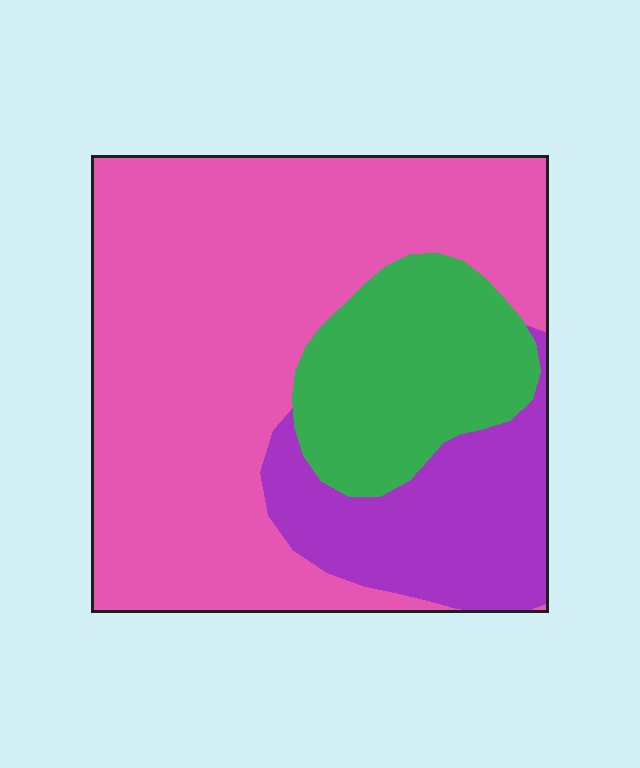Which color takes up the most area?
Pink, at roughly 60%.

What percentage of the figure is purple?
Purple takes up between a sixth and a third of the figure.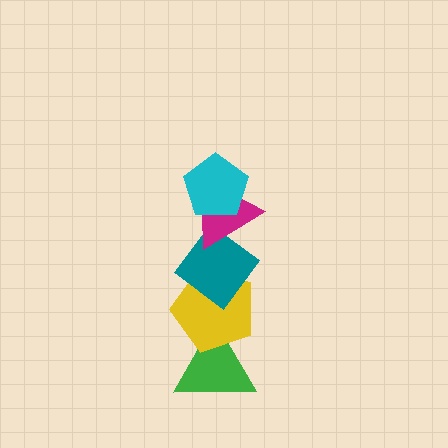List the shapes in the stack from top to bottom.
From top to bottom: the cyan pentagon, the magenta triangle, the teal diamond, the yellow pentagon, the green triangle.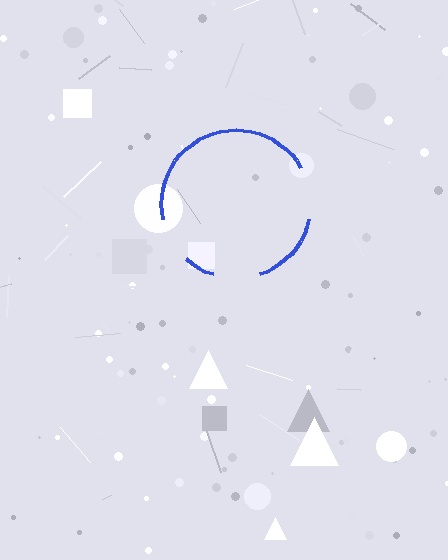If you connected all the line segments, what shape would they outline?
They would outline a circle.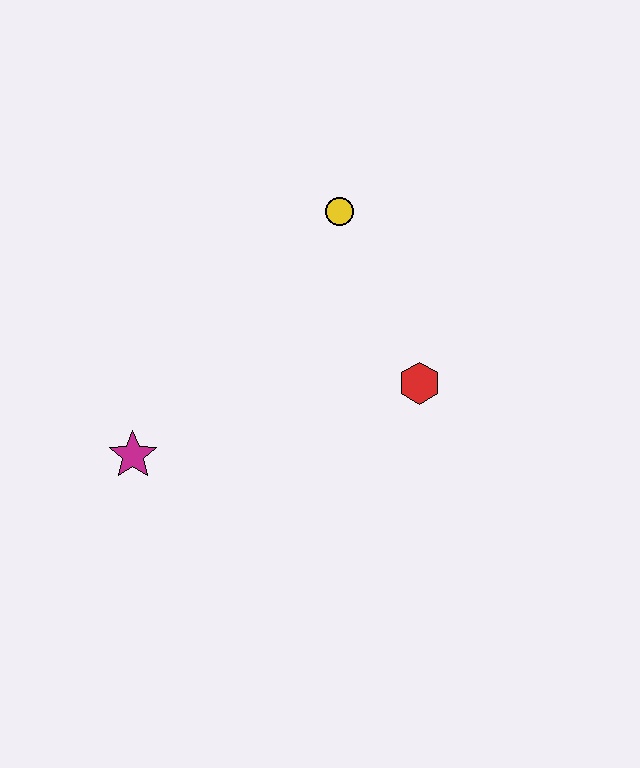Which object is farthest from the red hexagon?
The magenta star is farthest from the red hexagon.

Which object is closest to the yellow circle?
The red hexagon is closest to the yellow circle.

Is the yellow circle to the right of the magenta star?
Yes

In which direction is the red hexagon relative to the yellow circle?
The red hexagon is below the yellow circle.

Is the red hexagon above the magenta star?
Yes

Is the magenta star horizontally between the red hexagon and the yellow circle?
No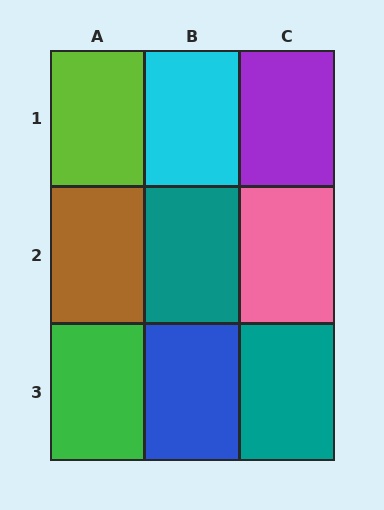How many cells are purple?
1 cell is purple.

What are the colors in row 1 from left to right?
Lime, cyan, purple.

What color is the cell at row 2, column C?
Pink.